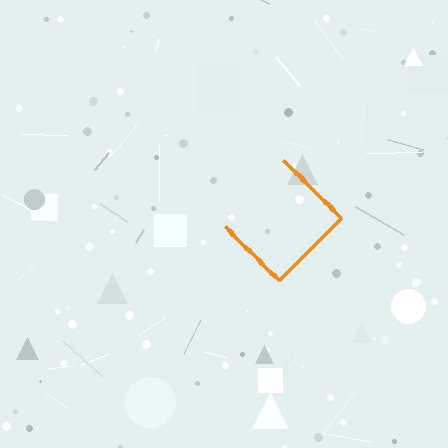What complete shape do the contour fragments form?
The contour fragments form a diamond.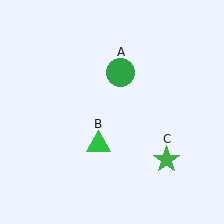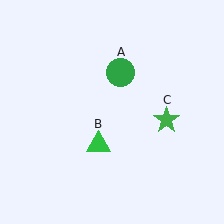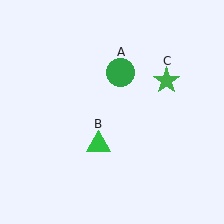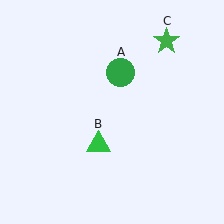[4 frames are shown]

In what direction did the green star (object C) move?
The green star (object C) moved up.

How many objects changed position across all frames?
1 object changed position: green star (object C).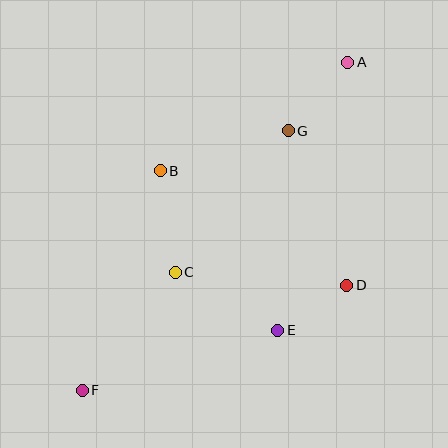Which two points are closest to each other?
Points D and E are closest to each other.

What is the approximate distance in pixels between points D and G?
The distance between D and G is approximately 166 pixels.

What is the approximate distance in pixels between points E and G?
The distance between E and G is approximately 200 pixels.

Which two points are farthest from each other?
Points A and F are farthest from each other.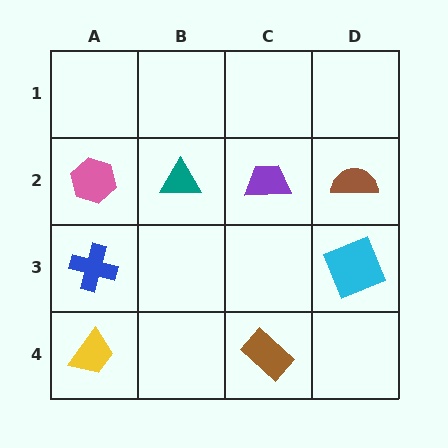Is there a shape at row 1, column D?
No, that cell is empty.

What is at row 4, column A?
A yellow trapezoid.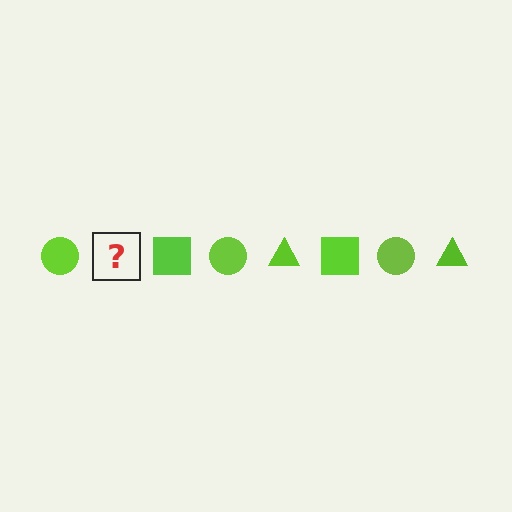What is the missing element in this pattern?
The missing element is a lime triangle.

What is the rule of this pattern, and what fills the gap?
The rule is that the pattern cycles through circle, triangle, square shapes in lime. The gap should be filled with a lime triangle.